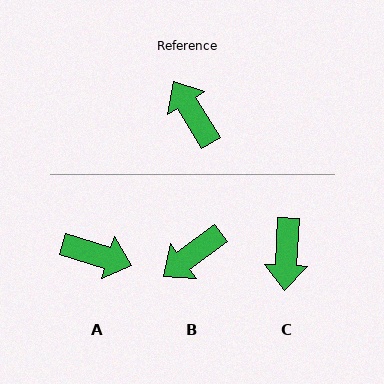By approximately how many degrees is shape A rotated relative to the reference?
Approximately 138 degrees clockwise.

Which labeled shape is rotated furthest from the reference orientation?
C, about 146 degrees away.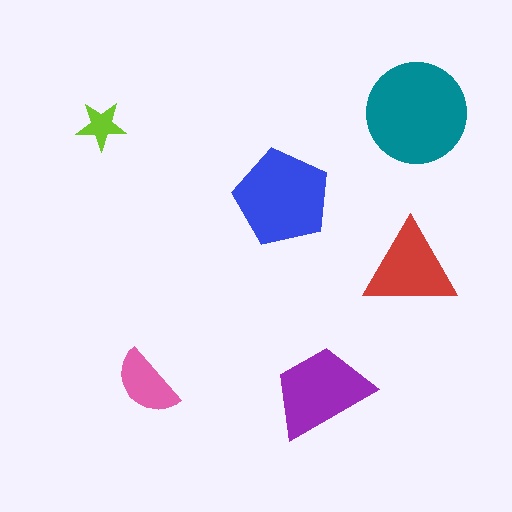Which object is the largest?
The teal circle.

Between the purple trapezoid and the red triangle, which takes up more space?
The purple trapezoid.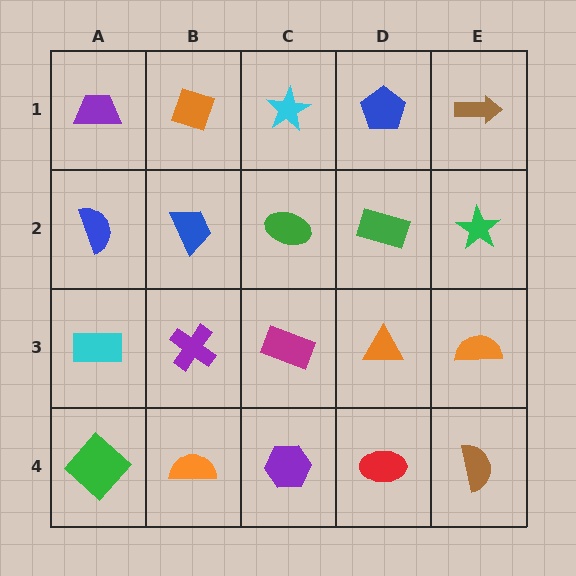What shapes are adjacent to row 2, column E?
A brown arrow (row 1, column E), an orange semicircle (row 3, column E), a green rectangle (row 2, column D).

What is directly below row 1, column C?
A green ellipse.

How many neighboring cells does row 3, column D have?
4.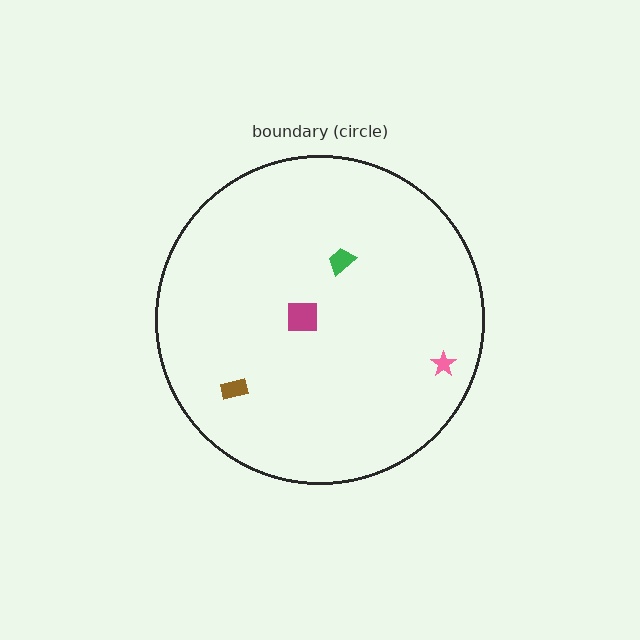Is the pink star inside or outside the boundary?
Inside.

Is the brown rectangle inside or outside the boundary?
Inside.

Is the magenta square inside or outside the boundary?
Inside.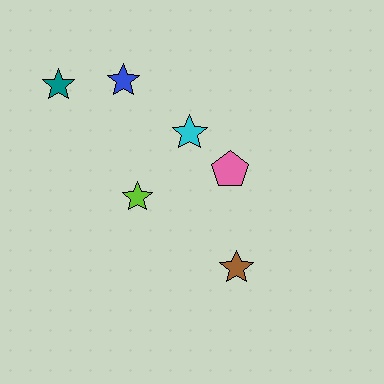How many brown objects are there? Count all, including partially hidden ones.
There is 1 brown object.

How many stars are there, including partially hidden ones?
There are 5 stars.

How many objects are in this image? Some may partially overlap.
There are 6 objects.